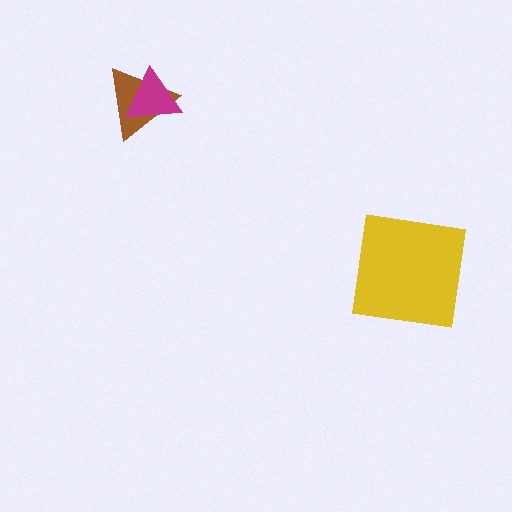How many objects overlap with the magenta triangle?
1 object overlaps with the magenta triangle.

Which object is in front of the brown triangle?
The magenta triangle is in front of the brown triangle.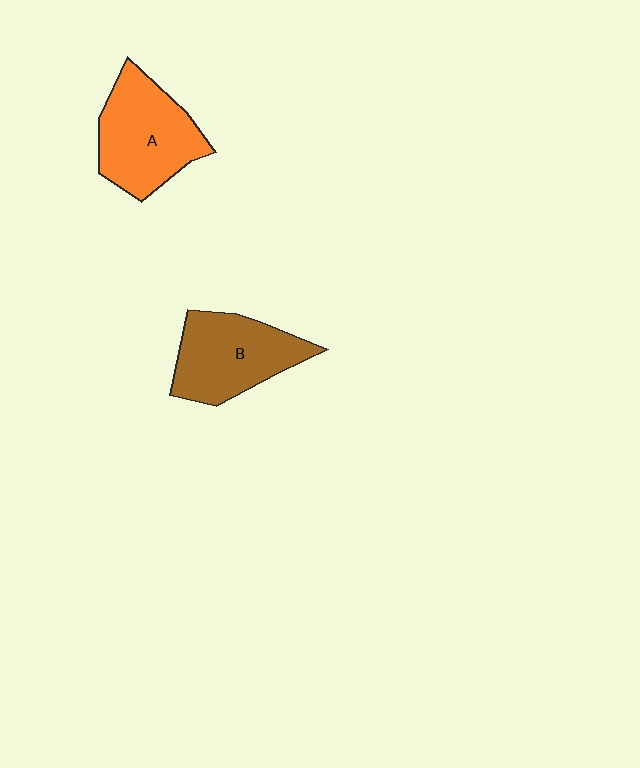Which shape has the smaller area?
Shape B (brown).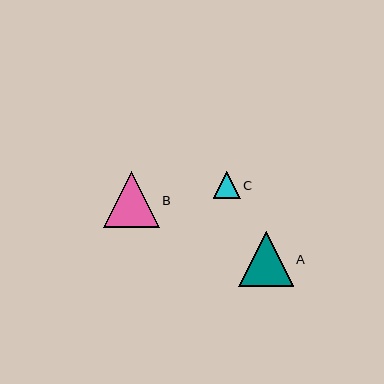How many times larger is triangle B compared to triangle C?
Triangle B is approximately 2.1 times the size of triangle C.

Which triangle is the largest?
Triangle B is the largest with a size of approximately 56 pixels.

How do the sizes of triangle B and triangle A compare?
Triangle B and triangle A are approximately the same size.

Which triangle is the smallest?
Triangle C is the smallest with a size of approximately 27 pixels.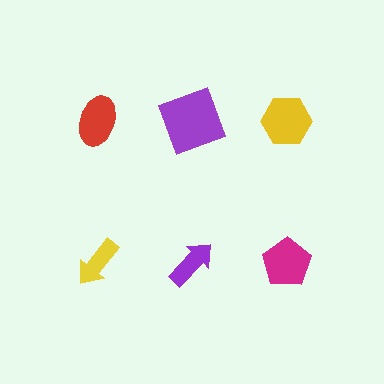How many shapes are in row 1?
3 shapes.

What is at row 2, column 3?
A magenta pentagon.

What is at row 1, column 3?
A yellow hexagon.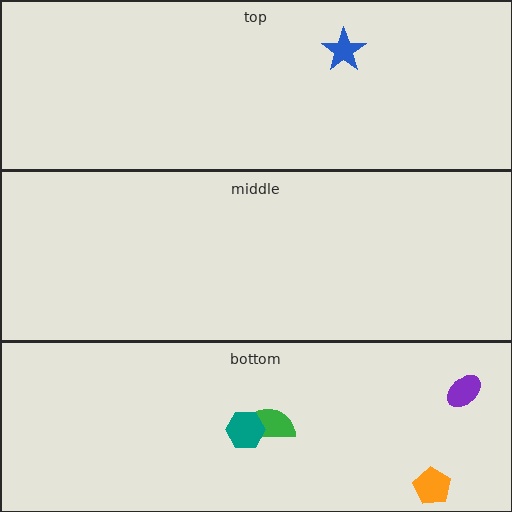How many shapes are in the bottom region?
4.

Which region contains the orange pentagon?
The bottom region.